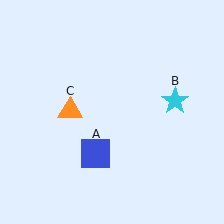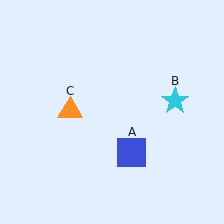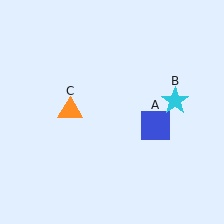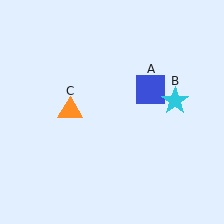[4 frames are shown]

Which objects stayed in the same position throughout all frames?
Cyan star (object B) and orange triangle (object C) remained stationary.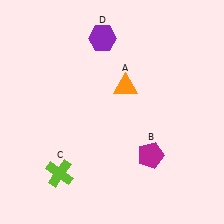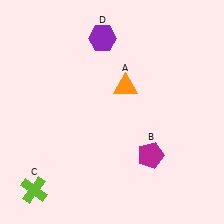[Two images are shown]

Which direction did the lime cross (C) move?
The lime cross (C) moved left.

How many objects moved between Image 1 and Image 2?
1 object moved between the two images.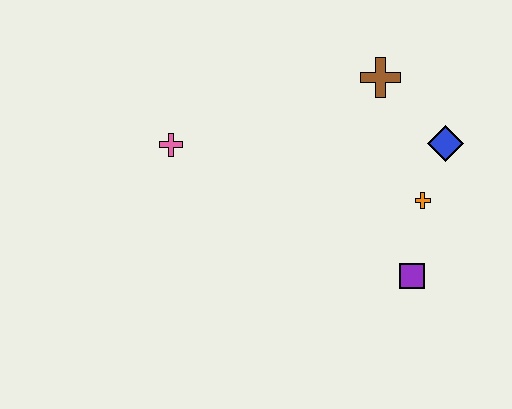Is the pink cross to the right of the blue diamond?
No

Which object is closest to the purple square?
The orange cross is closest to the purple square.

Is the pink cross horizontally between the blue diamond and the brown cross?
No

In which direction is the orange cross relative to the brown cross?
The orange cross is below the brown cross.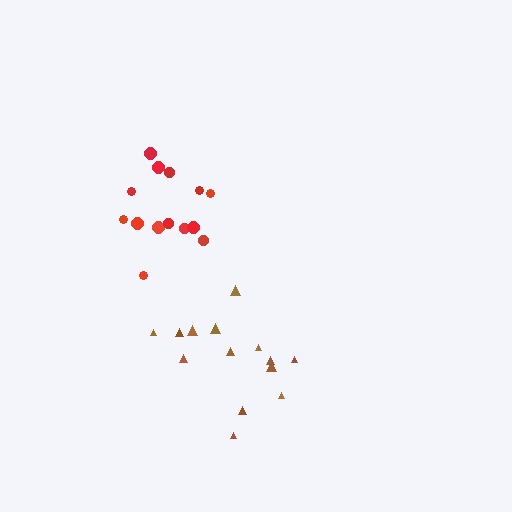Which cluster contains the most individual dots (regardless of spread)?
Red (14).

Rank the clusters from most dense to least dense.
red, brown.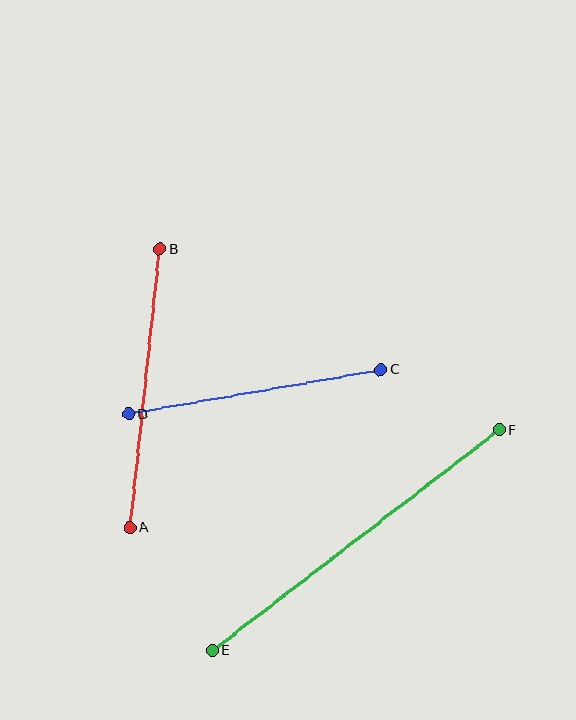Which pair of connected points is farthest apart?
Points E and F are farthest apart.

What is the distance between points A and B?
The distance is approximately 280 pixels.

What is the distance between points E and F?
The distance is approximately 362 pixels.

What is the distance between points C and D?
The distance is approximately 256 pixels.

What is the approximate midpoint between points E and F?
The midpoint is at approximately (356, 540) pixels.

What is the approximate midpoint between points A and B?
The midpoint is at approximately (145, 389) pixels.